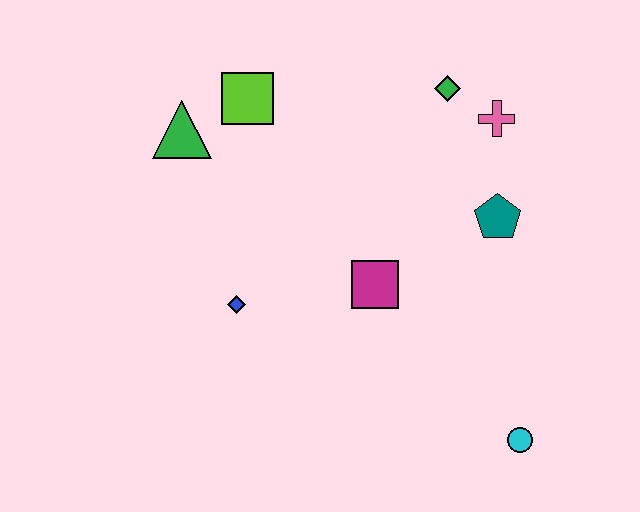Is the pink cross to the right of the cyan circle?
No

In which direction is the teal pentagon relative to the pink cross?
The teal pentagon is below the pink cross.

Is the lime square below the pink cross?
No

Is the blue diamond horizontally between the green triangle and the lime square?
Yes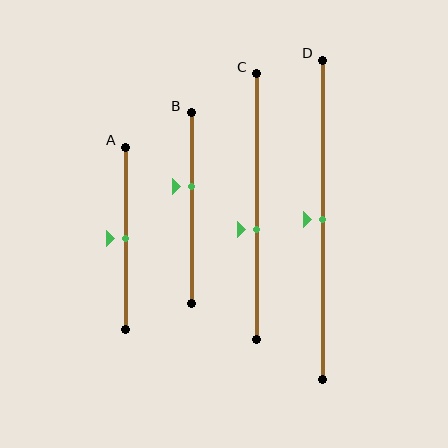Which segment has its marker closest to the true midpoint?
Segment A has its marker closest to the true midpoint.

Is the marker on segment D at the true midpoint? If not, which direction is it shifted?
Yes, the marker on segment D is at the true midpoint.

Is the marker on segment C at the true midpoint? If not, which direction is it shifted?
No, the marker on segment C is shifted downward by about 9% of the segment length.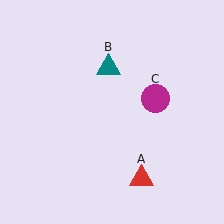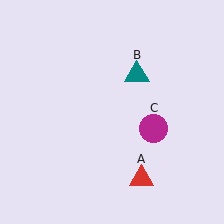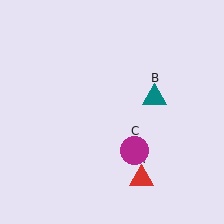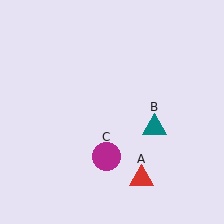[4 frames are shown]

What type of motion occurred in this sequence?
The teal triangle (object B), magenta circle (object C) rotated clockwise around the center of the scene.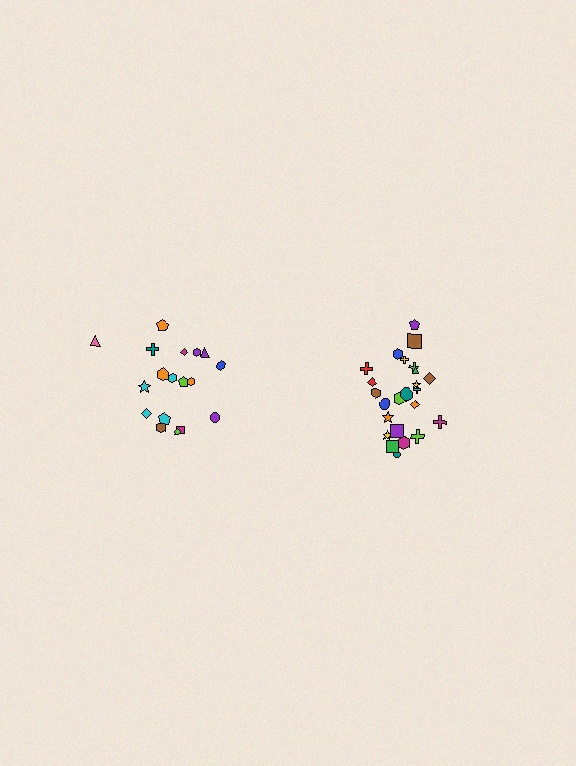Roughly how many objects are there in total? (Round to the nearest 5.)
Roughly 45 objects in total.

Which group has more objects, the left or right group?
The right group.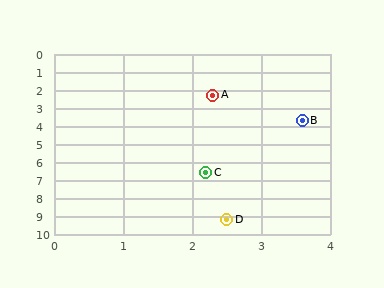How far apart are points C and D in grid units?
Points C and D are about 2.6 grid units apart.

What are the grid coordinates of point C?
Point C is at approximately (2.2, 6.6).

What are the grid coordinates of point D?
Point D is at approximately (2.5, 9.2).